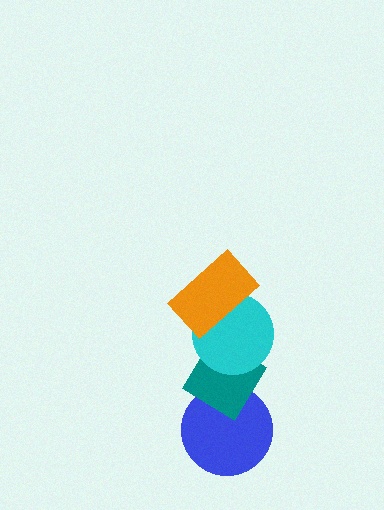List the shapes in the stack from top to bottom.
From top to bottom: the orange rectangle, the cyan circle, the teal diamond, the blue circle.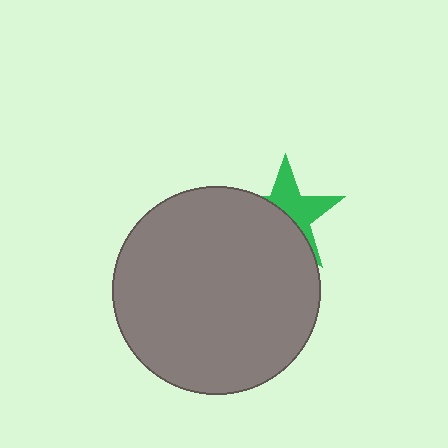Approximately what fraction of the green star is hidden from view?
Roughly 53% of the green star is hidden behind the gray circle.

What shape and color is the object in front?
The object in front is a gray circle.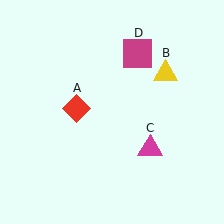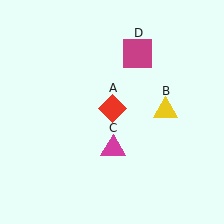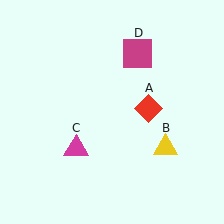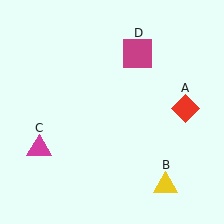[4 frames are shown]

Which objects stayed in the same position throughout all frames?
Magenta square (object D) remained stationary.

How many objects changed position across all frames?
3 objects changed position: red diamond (object A), yellow triangle (object B), magenta triangle (object C).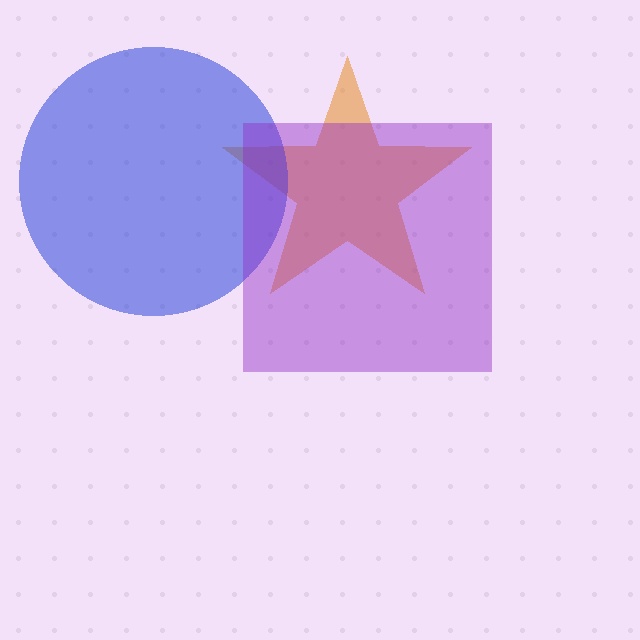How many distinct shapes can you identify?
There are 3 distinct shapes: an orange star, a blue circle, a purple square.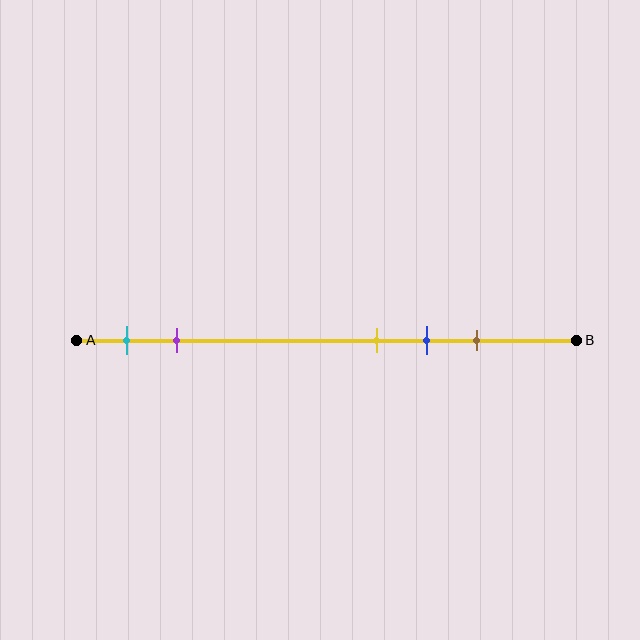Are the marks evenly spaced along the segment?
No, the marks are not evenly spaced.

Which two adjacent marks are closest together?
The yellow and blue marks are the closest adjacent pair.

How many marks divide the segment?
There are 5 marks dividing the segment.